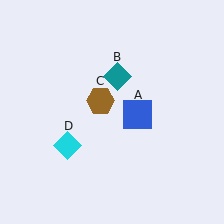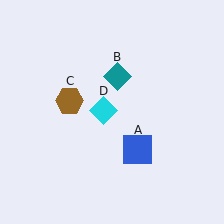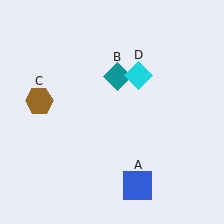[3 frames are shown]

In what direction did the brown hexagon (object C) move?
The brown hexagon (object C) moved left.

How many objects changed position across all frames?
3 objects changed position: blue square (object A), brown hexagon (object C), cyan diamond (object D).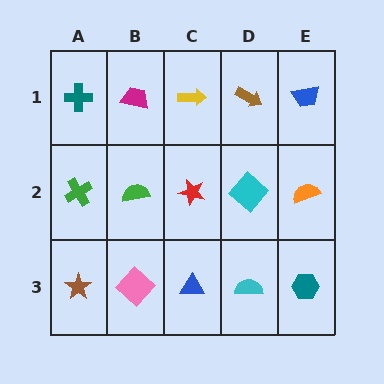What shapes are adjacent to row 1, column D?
A cyan diamond (row 2, column D), a yellow arrow (row 1, column C), a blue trapezoid (row 1, column E).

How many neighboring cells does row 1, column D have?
3.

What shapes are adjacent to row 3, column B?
A green semicircle (row 2, column B), a brown star (row 3, column A), a blue triangle (row 3, column C).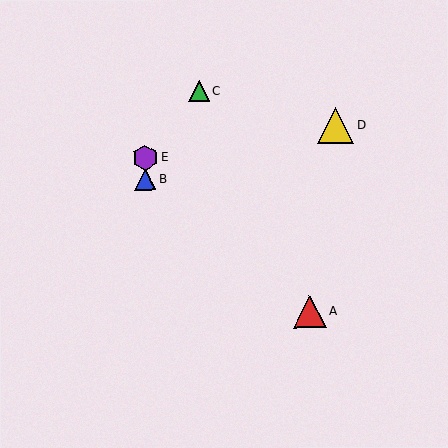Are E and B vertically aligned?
Yes, both are at x≈145.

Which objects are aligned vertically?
Objects B, E are aligned vertically.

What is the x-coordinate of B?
Object B is at x≈145.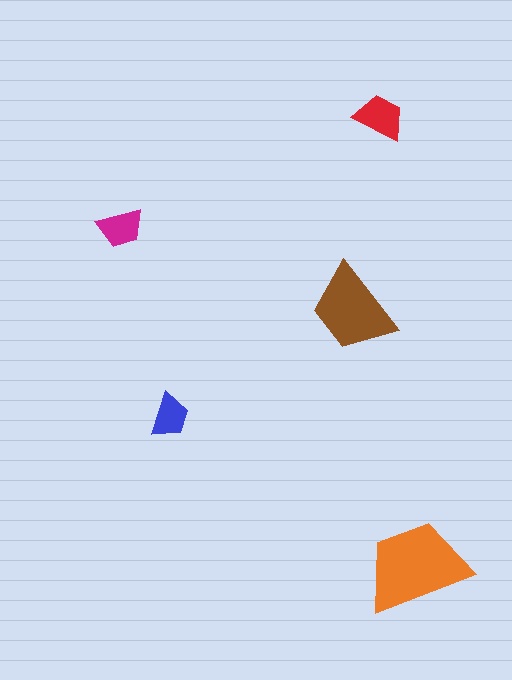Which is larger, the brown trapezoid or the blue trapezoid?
The brown one.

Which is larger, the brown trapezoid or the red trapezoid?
The brown one.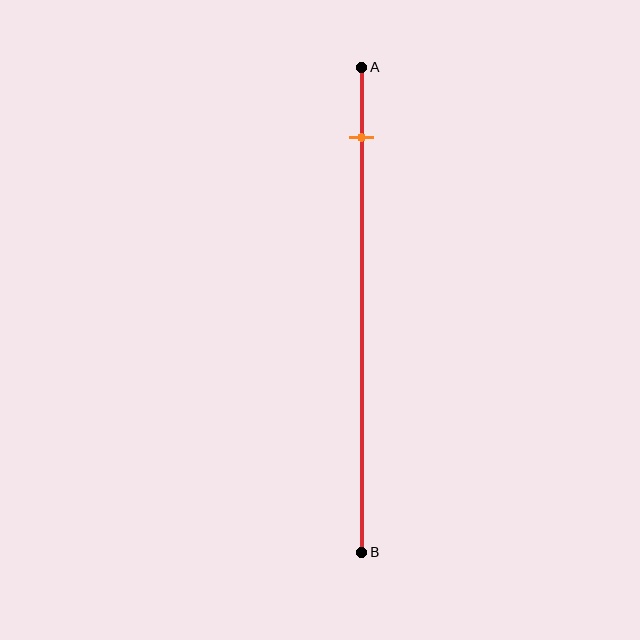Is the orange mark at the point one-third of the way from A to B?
No, the mark is at about 15% from A, not at the 33% one-third point.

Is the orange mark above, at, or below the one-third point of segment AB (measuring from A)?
The orange mark is above the one-third point of segment AB.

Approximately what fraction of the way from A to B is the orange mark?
The orange mark is approximately 15% of the way from A to B.